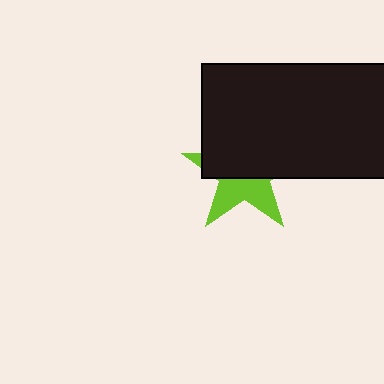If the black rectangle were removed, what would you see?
You would see the complete lime star.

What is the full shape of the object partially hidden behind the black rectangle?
The partially hidden object is a lime star.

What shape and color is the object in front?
The object in front is a black rectangle.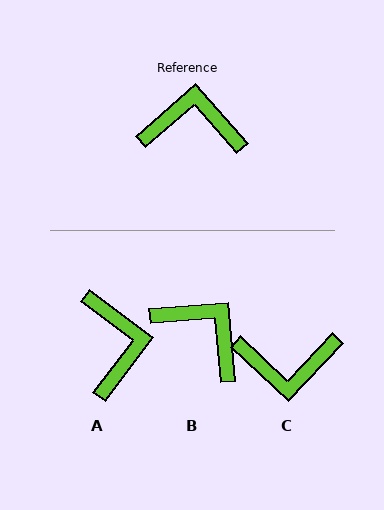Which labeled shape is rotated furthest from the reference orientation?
C, about 174 degrees away.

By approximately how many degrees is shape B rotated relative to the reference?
Approximately 36 degrees clockwise.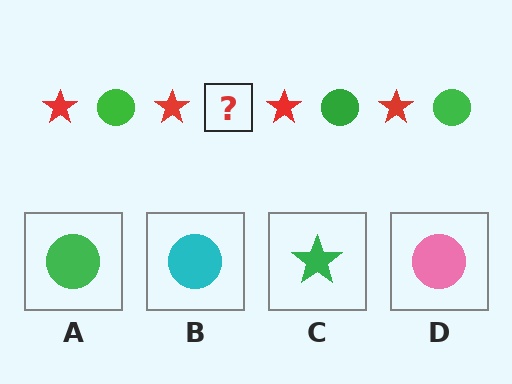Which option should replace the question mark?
Option A.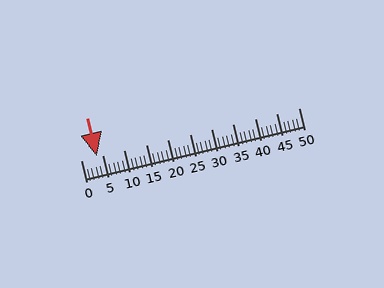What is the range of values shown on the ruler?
The ruler shows values from 0 to 50.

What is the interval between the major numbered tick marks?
The major tick marks are spaced 5 units apart.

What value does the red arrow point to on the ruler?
The red arrow points to approximately 4.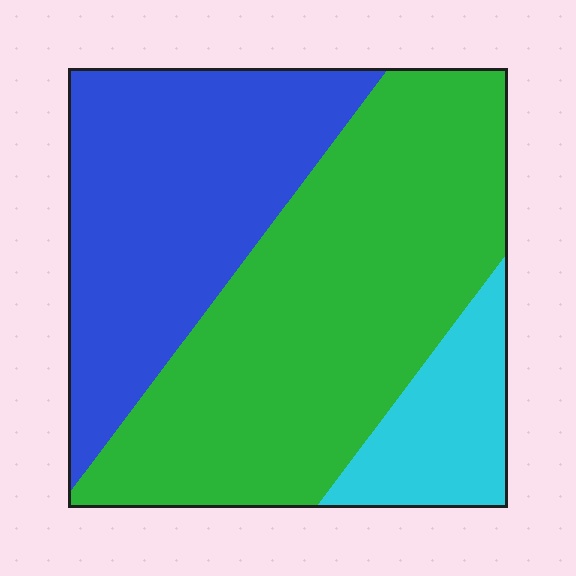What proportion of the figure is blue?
Blue covers about 35% of the figure.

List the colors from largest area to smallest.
From largest to smallest: green, blue, cyan.